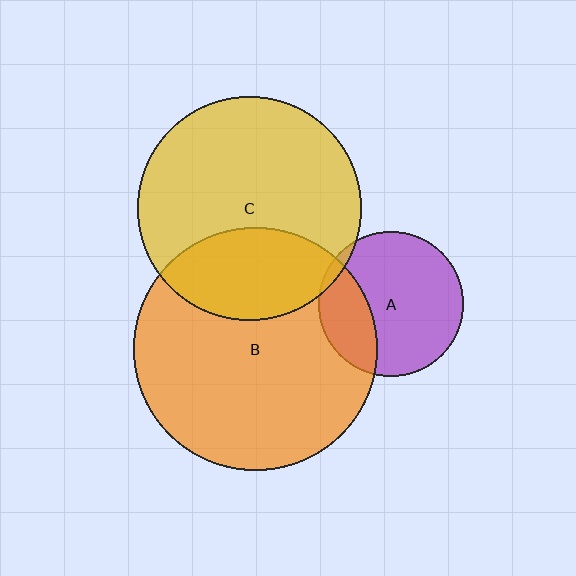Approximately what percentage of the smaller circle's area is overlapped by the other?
Approximately 5%.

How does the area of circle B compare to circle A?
Approximately 2.8 times.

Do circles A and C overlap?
Yes.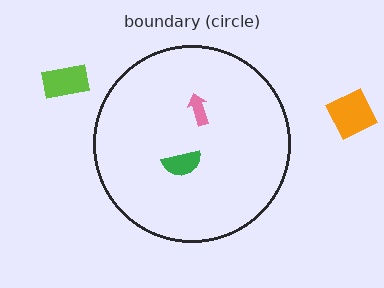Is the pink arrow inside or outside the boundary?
Inside.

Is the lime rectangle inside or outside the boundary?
Outside.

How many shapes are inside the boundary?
2 inside, 2 outside.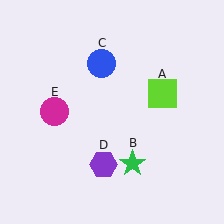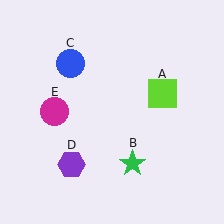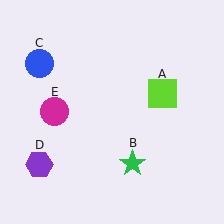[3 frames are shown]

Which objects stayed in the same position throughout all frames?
Lime square (object A) and green star (object B) and magenta circle (object E) remained stationary.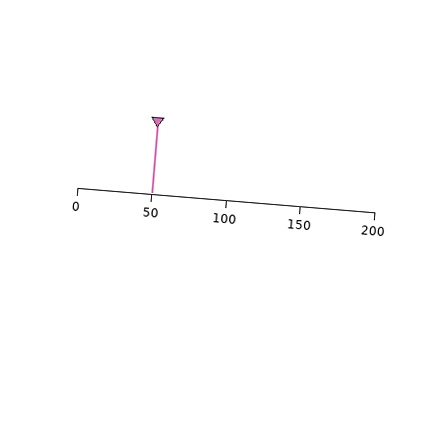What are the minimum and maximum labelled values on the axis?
The axis runs from 0 to 200.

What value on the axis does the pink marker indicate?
The marker indicates approximately 50.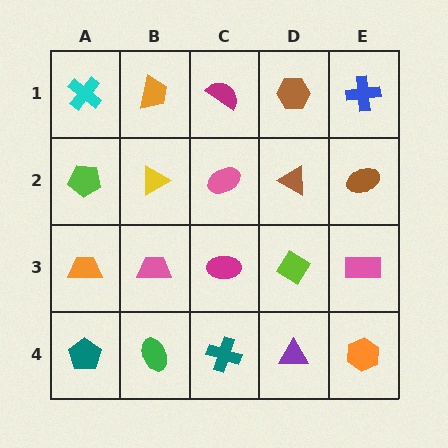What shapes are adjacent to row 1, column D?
A brown triangle (row 2, column D), a magenta semicircle (row 1, column C), a blue cross (row 1, column E).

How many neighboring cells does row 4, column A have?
2.